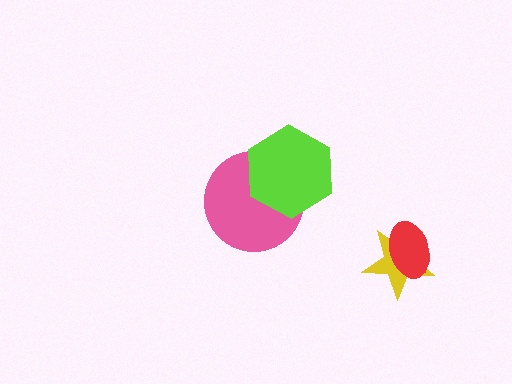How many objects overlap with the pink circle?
1 object overlaps with the pink circle.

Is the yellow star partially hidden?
Yes, it is partially covered by another shape.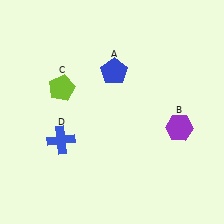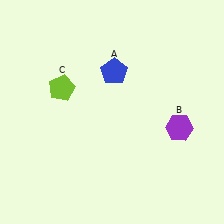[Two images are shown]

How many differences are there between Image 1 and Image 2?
There is 1 difference between the two images.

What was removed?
The blue cross (D) was removed in Image 2.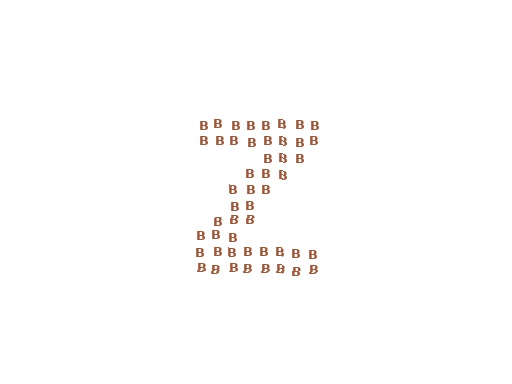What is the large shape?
The large shape is the letter Z.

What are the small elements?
The small elements are letter B's.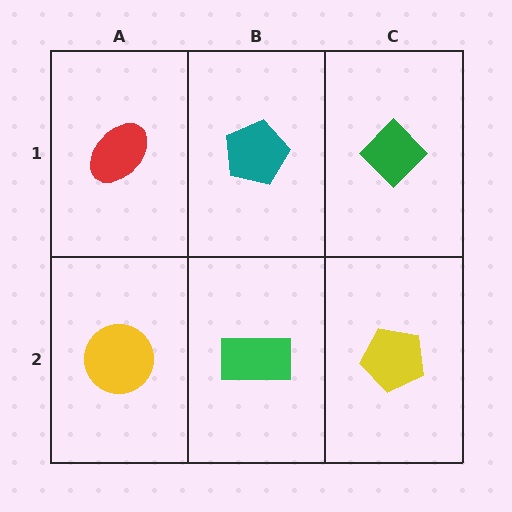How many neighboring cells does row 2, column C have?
2.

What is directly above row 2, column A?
A red ellipse.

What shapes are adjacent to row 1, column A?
A yellow circle (row 2, column A), a teal pentagon (row 1, column B).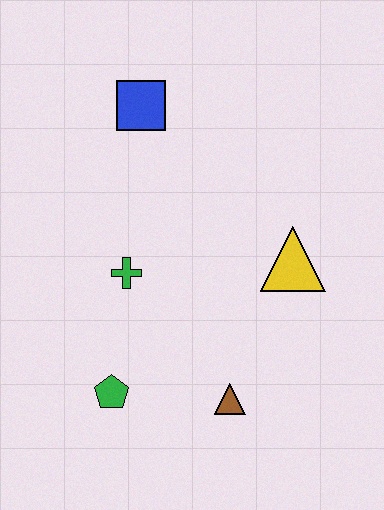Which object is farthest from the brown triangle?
The blue square is farthest from the brown triangle.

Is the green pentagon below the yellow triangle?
Yes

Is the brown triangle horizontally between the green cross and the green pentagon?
No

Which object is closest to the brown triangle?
The green pentagon is closest to the brown triangle.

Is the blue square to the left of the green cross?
No